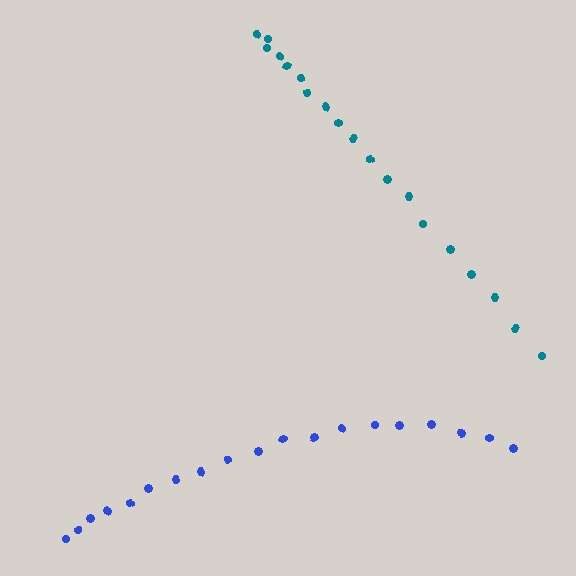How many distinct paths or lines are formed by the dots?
There are 2 distinct paths.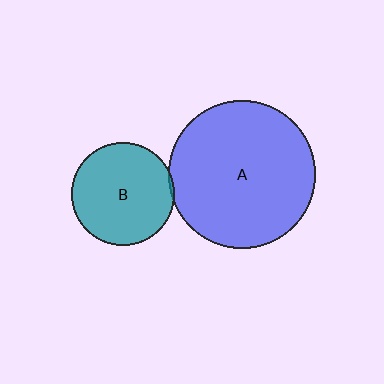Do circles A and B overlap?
Yes.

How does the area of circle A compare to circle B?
Approximately 2.1 times.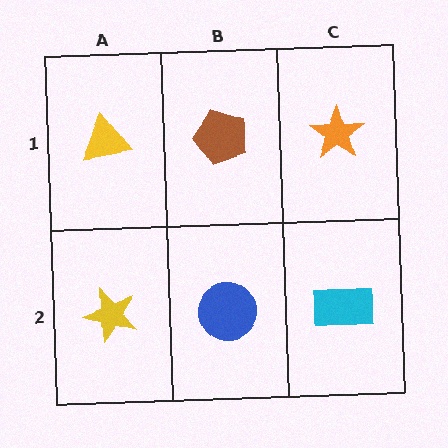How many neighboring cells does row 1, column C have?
2.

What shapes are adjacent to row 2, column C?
An orange star (row 1, column C), a blue circle (row 2, column B).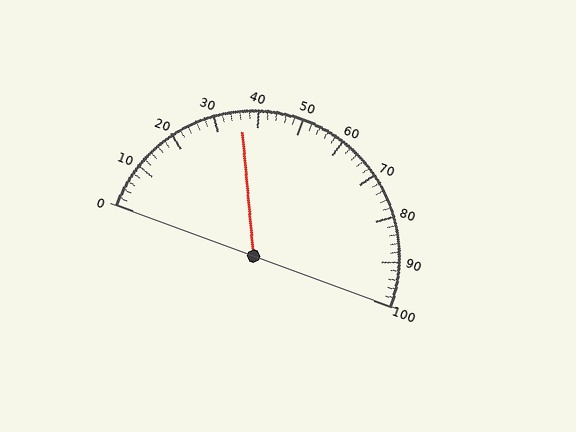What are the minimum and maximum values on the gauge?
The gauge ranges from 0 to 100.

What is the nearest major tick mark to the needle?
The nearest major tick mark is 40.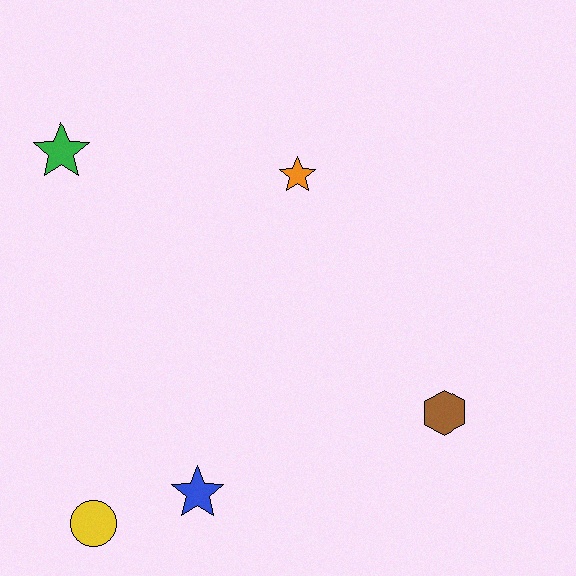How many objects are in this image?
There are 5 objects.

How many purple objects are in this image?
There are no purple objects.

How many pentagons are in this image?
There are no pentagons.